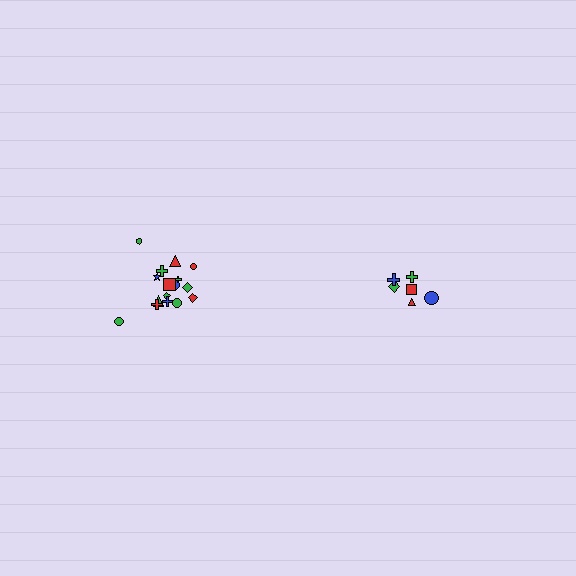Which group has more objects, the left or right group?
The left group.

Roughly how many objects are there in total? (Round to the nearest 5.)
Roughly 25 objects in total.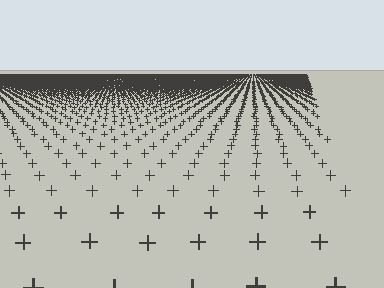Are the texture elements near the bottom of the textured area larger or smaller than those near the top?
Larger. Near the bottom, elements are closer to the viewer and appear at a bigger on-screen size.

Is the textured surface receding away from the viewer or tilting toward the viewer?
The surface is receding away from the viewer. Texture elements get smaller and denser toward the top.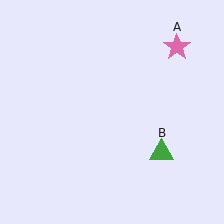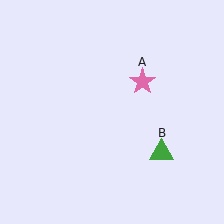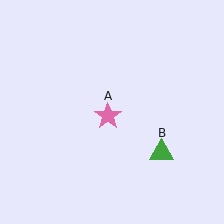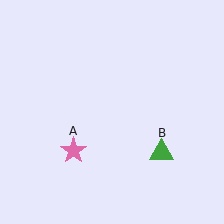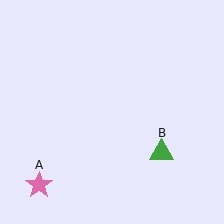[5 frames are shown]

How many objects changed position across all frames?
1 object changed position: pink star (object A).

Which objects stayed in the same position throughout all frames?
Green triangle (object B) remained stationary.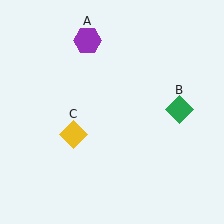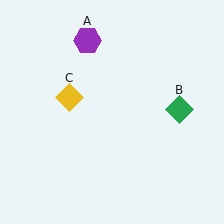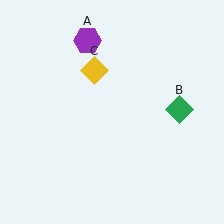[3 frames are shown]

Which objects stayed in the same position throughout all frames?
Purple hexagon (object A) and green diamond (object B) remained stationary.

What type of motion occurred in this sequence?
The yellow diamond (object C) rotated clockwise around the center of the scene.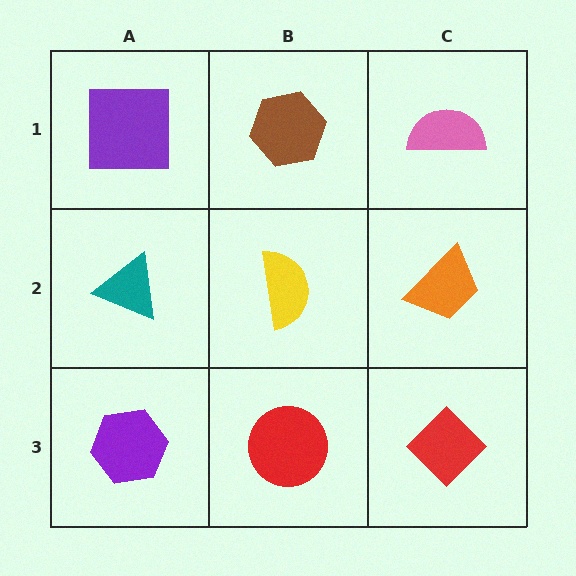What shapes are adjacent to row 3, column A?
A teal triangle (row 2, column A), a red circle (row 3, column B).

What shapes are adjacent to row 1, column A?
A teal triangle (row 2, column A), a brown hexagon (row 1, column B).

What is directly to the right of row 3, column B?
A red diamond.